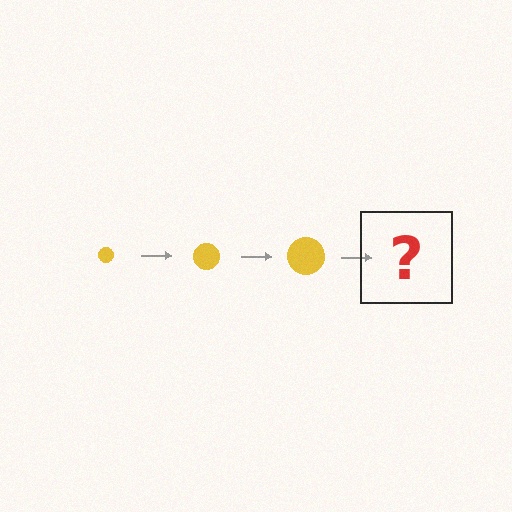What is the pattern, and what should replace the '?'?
The pattern is that the circle gets progressively larger each step. The '?' should be a yellow circle, larger than the previous one.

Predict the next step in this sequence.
The next step is a yellow circle, larger than the previous one.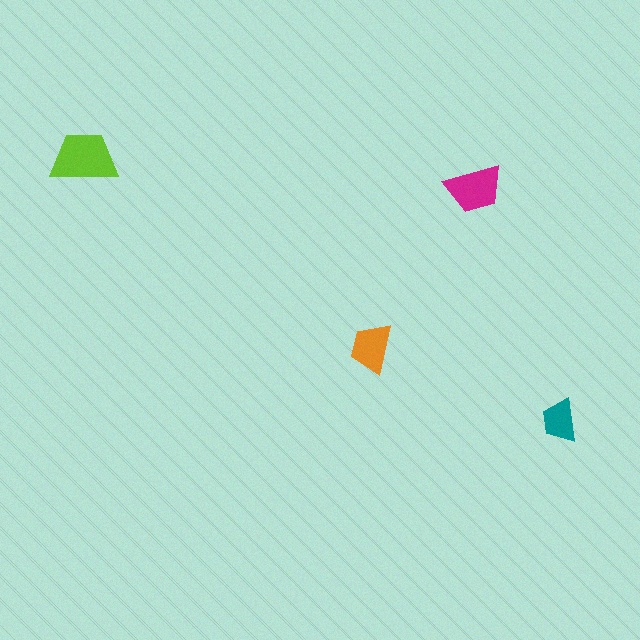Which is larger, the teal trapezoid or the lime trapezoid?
The lime one.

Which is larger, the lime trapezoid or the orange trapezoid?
The lime one.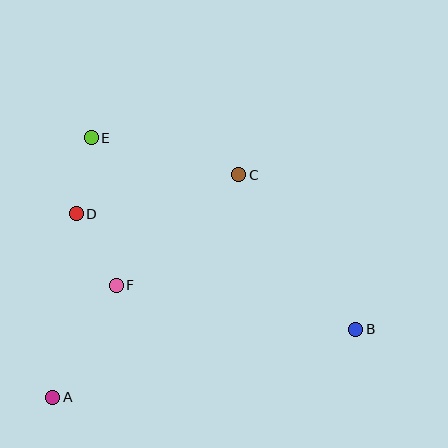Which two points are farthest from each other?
Points B and E are farthest from each other.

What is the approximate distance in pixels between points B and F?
The distance between B and F is approximately 243 pixels.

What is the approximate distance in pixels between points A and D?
The distance between A and D is approximately 185 pixels.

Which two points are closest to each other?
Points D and E are closest to each other.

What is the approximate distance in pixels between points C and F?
The distance between C and F is approximately 165 pixels.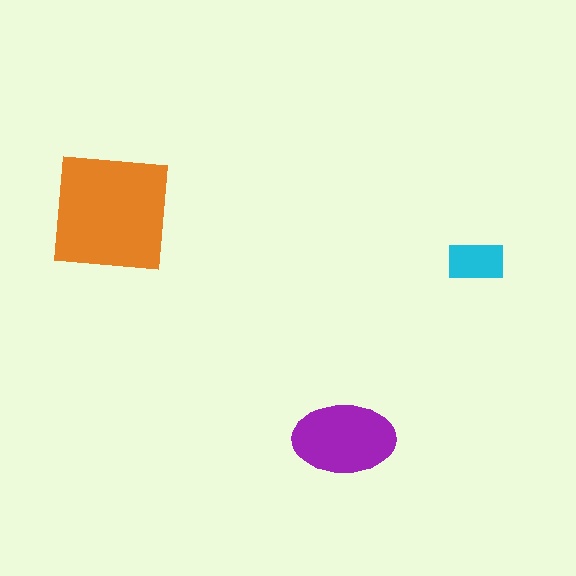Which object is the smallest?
The cyan rectangle.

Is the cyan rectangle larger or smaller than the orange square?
Smaller.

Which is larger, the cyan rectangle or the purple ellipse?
The purple ellipse.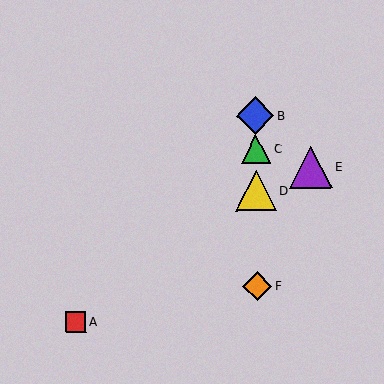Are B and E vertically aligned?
No, B is at x≈255 and E is at x≈311.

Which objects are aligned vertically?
Objects B, C, D, F are aligned vertically.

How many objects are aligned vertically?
4 objects (B, C, D, F) are aligned vertically.